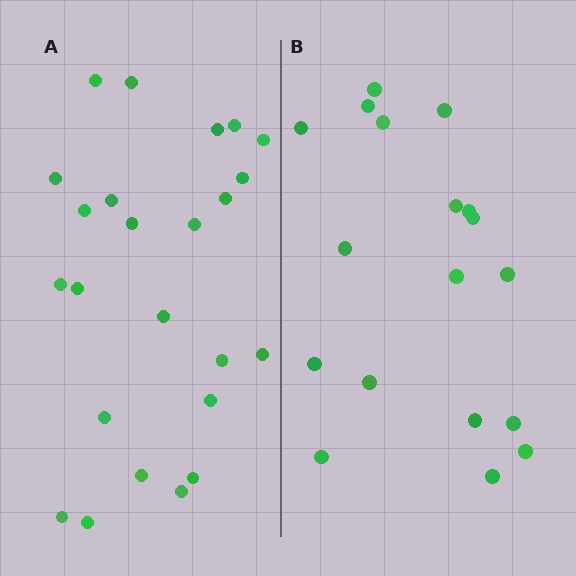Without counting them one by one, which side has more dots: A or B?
Region A (the left region) has more dots.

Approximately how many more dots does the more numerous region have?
Region A has about 6 more dots than region B.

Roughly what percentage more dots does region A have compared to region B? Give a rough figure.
About 35% more.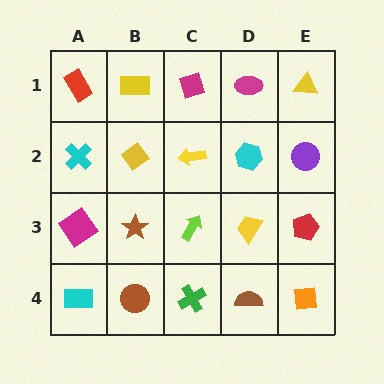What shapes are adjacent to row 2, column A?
A red rectangle (row 1, column A), a magenta diamond (row 3, column A), a yellow diamond (row 2, column B).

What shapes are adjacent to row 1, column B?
A yellow diamond (row 2, column B), a red rectangle (row 1, column A), a magenta diamond (row 1, column C).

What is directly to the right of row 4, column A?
A brown circle.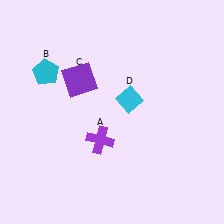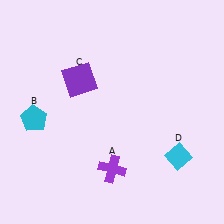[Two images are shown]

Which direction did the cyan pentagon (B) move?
The cyan pentagon (B) moved down.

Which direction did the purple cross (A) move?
The purple cross (A) moved down.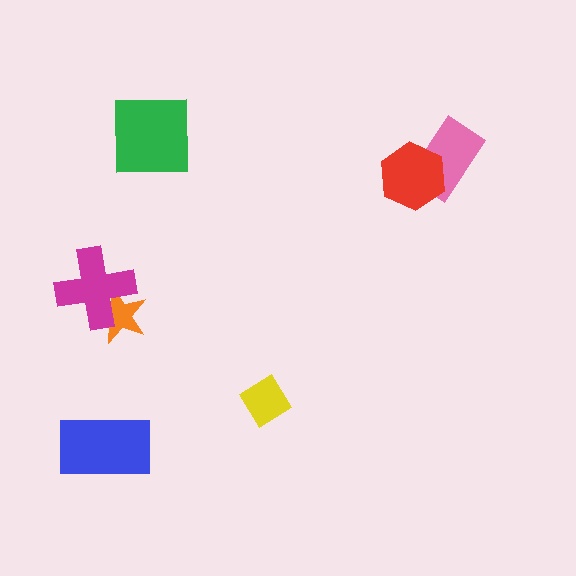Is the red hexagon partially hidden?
No, no other shape covers it.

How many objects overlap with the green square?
0 objects overlap with the green square.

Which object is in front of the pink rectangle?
The red hexagon is in front of the pink rectangle.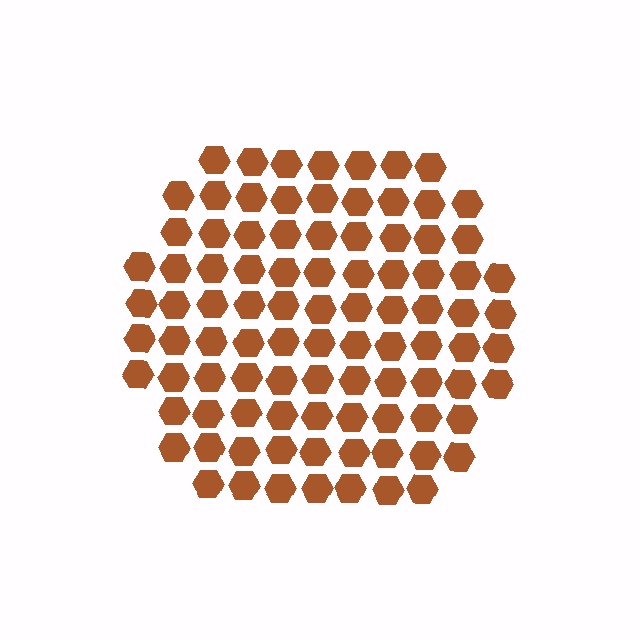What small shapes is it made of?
It is made of small hexagons.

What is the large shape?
The large shape is a hexagon.